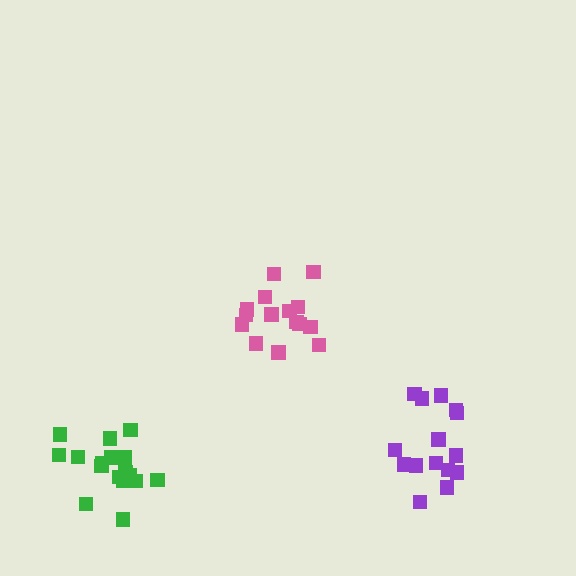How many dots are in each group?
Group 1: 15 dots, Group 2: 17 dots, Group 3: 15 dots (47 total).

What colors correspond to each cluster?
The clusters are colored: pink, green, purple.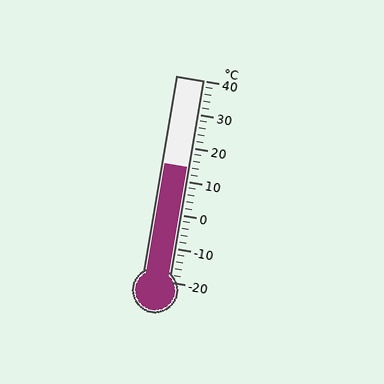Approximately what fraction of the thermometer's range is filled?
The thermometer is filled to approximately 55% of its range.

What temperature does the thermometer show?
The thermometer shows approximately 14°C.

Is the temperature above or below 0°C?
The temperature is above 0°C.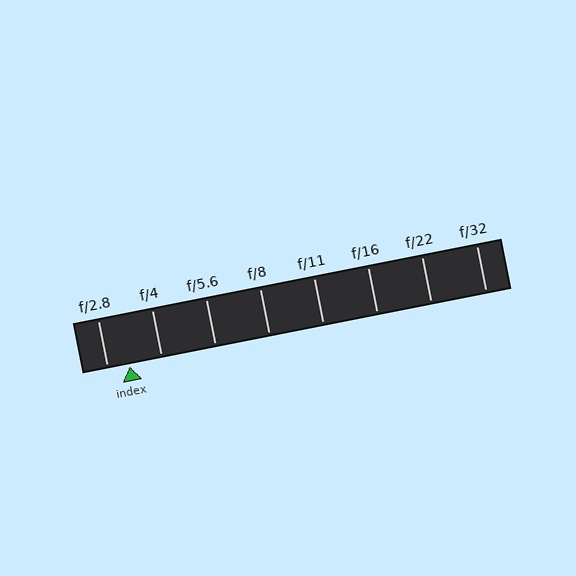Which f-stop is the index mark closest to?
The index mark is closest to f/2.8.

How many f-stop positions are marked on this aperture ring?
There are 8 f-stop positions marked.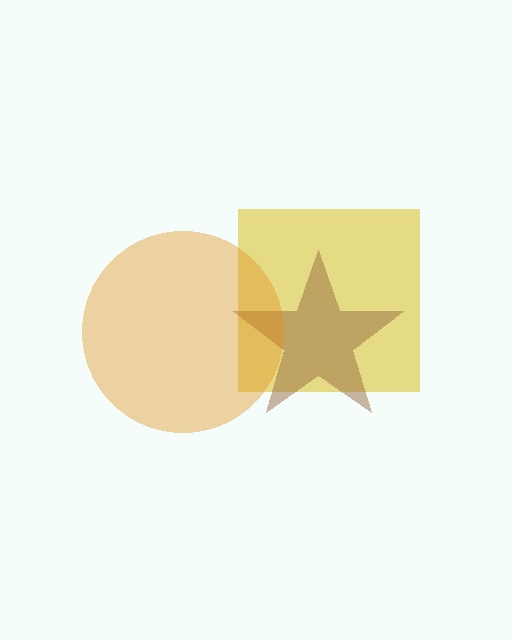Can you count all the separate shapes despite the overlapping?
Yes, there are 3 separate shapes.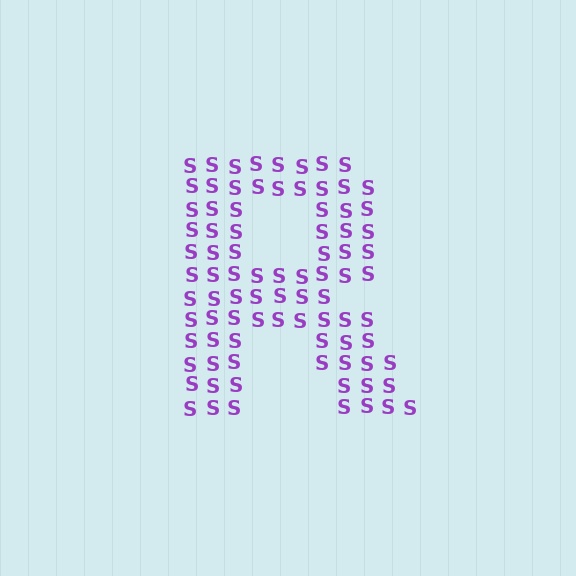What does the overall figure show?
The overall figure shows the letter R.